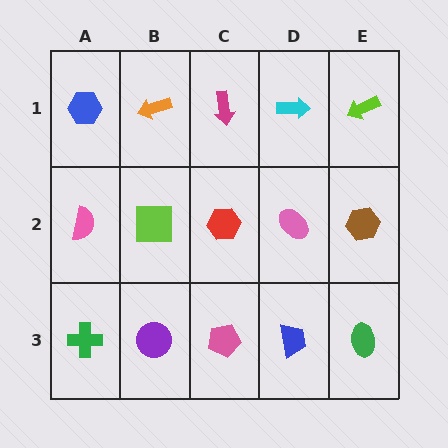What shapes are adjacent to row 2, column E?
A lime arrow (row 1, column E), a green ellipse (row 3, column E), a pink ellipse (row 2, column D).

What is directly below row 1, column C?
A red hexagon.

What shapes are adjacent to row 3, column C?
A red hexagon (row 2, column C), a purple circle (row 3, column B), a blue trapezoid (row 3, column D).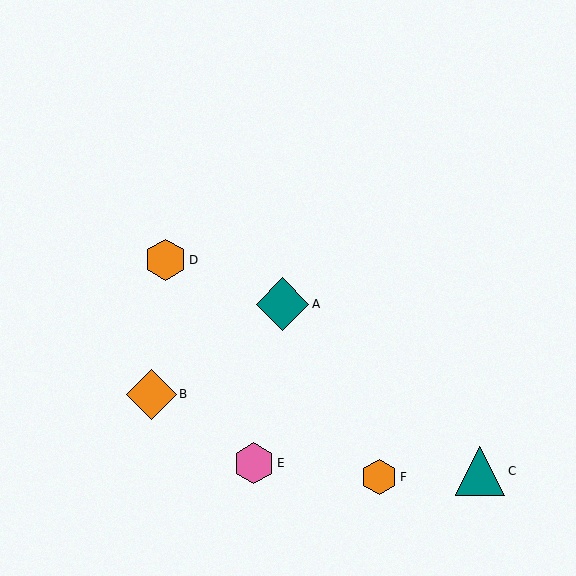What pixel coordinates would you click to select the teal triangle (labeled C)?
Click at (480, 471) to select the teal triangle C.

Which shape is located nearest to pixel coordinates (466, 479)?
The teal triangle (labeled C) at (480, 471) is nearest to that location.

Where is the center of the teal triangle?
The center of the teal triangle is at (480, 471).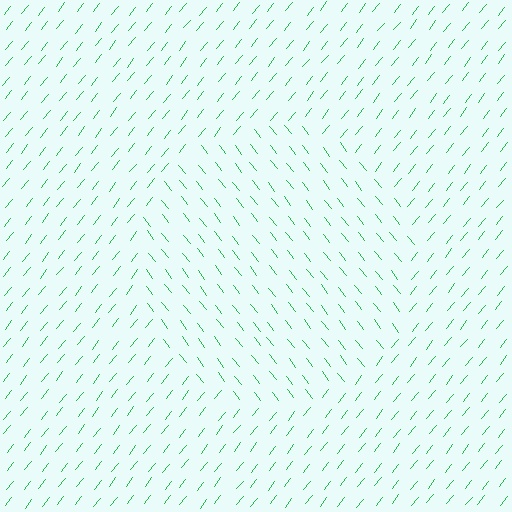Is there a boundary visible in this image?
Yes, there is a texture boundary formed by a change in line orientation.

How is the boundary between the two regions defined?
The boundary is defined purely by a change in line orientation (approximately 76 degrees difference). All lines are the same color and thickness.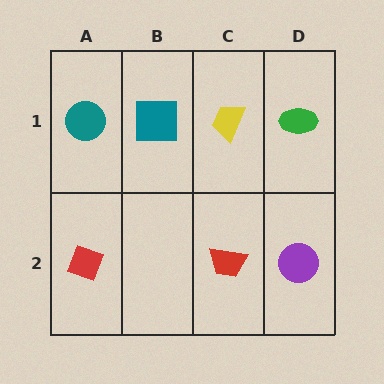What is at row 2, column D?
A purple circle.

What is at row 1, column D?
A green ellipse.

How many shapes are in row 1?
4 shapes.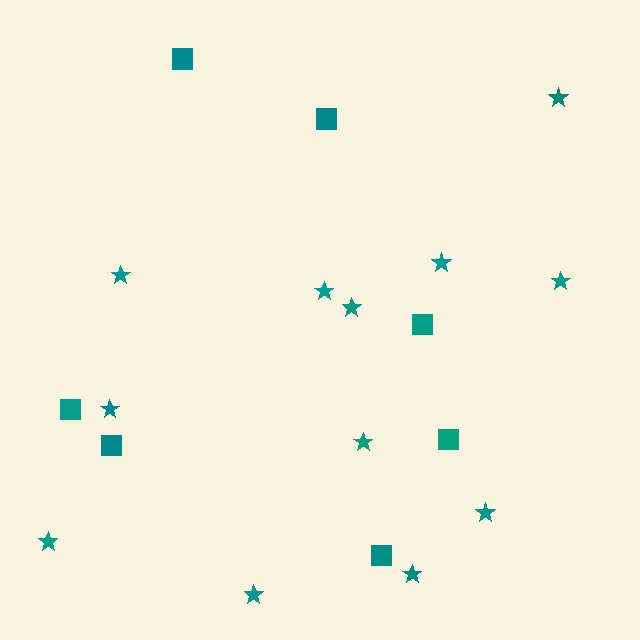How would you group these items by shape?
There are 2 groups: one group of squares (7) and one group of stars (12).